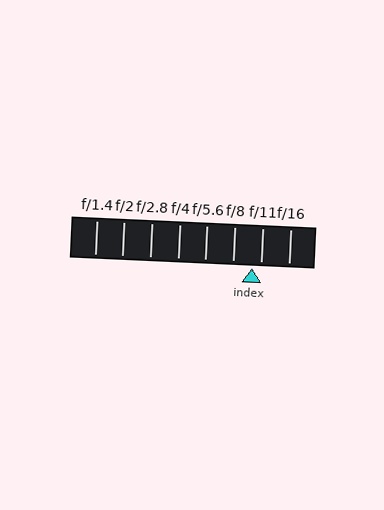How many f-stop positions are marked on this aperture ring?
There are 8 f-stop positions marked.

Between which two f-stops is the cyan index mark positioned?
The index mark is between f/8 and f/11.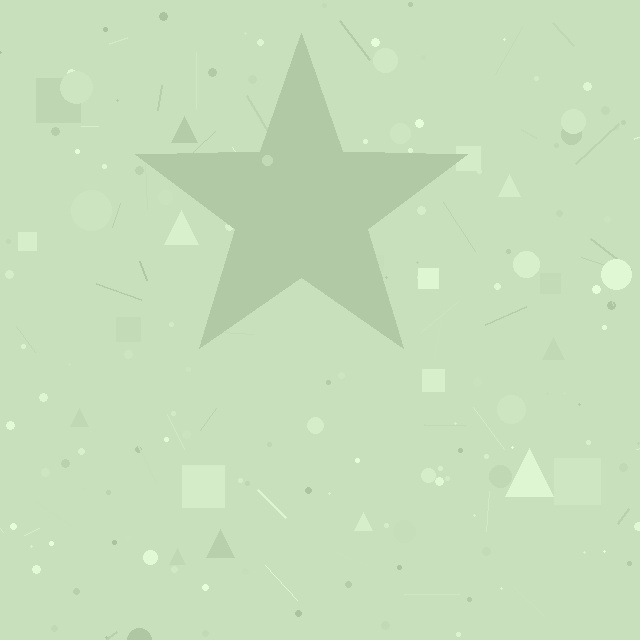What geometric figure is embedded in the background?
A star is embedded in the background.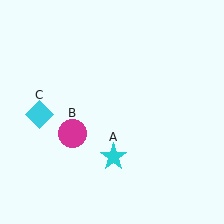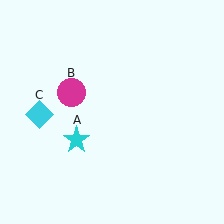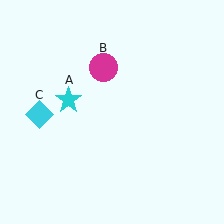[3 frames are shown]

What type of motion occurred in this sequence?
The cyan star (object A), magenta circle (object B) rotated clockwise around the center of the scene.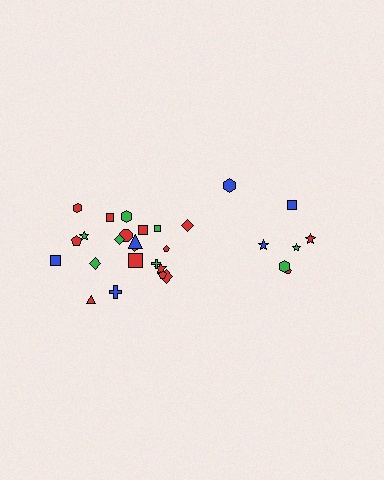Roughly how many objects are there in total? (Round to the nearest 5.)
Roughly 30 objects in total.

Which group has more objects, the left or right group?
The left group.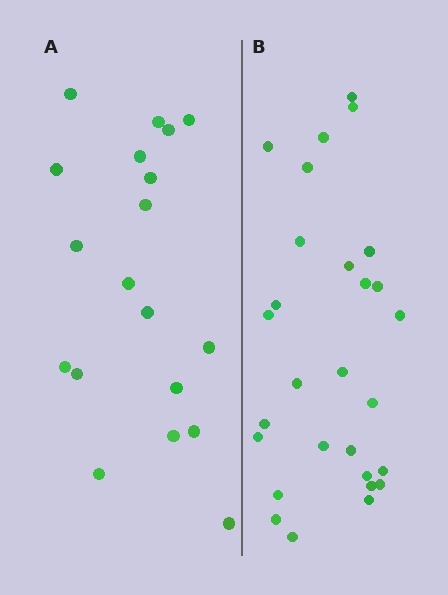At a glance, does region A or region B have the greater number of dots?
Region B (the right region) has more dots.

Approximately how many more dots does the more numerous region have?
Region B has roughly 8 or so more dots than region A.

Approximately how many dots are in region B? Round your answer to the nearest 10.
About 30 dots. (The exact count is 28, which rounds to 30.)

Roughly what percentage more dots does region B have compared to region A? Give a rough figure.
About 45% more.